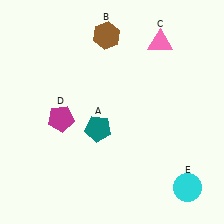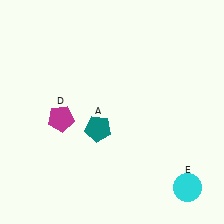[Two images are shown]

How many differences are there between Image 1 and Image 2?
There are 2 differences between the two images.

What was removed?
The brown hexagon (B), the pink triangle (C) were removed in Image 2.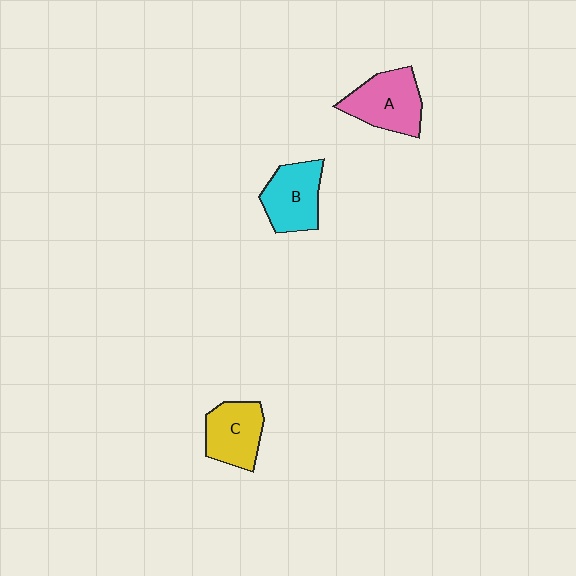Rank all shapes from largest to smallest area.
From largest to smallest: A (pink), B (cyan), C (yellow).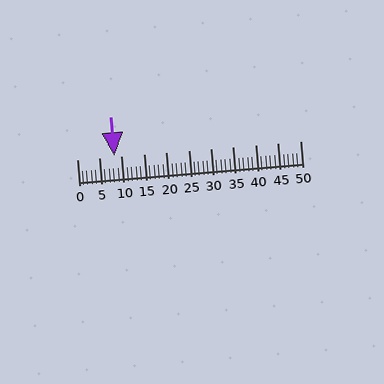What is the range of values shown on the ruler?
The ruler shows values from 0 to 50.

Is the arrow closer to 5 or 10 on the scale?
The arrow is closer to 10.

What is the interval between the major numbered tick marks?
The major tick marks are spaced 5 units apart.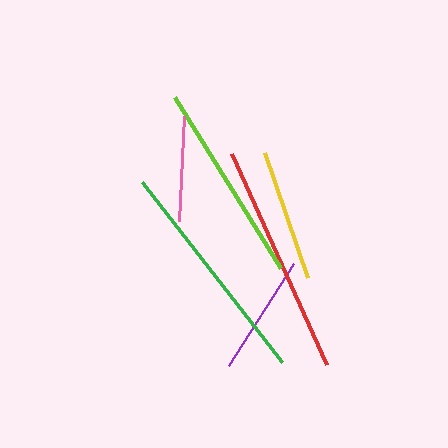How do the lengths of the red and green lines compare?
The red and green lines are approximately the same length.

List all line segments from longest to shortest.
From longest to shortest: red, green, lime, yellow, purple, pink.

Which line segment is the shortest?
The pink line is the shortest at approximately 105 pixels.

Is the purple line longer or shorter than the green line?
The green line is longer than the purple line.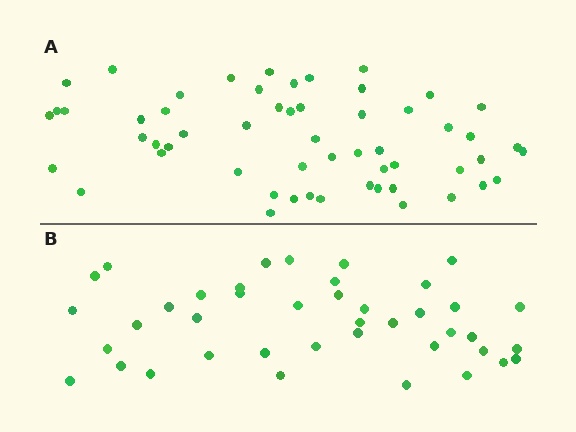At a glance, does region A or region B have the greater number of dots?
Region A (the top region) has more dots.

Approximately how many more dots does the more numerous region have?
Region A has approximately 15 more dots than region B.